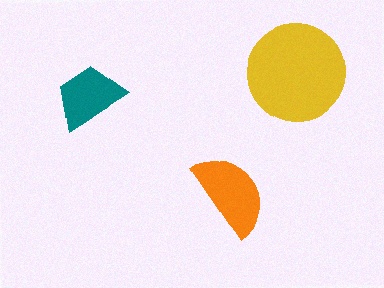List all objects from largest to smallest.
The yellow circle, the orange semicircle, the teal trapezoid.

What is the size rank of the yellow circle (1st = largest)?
1st.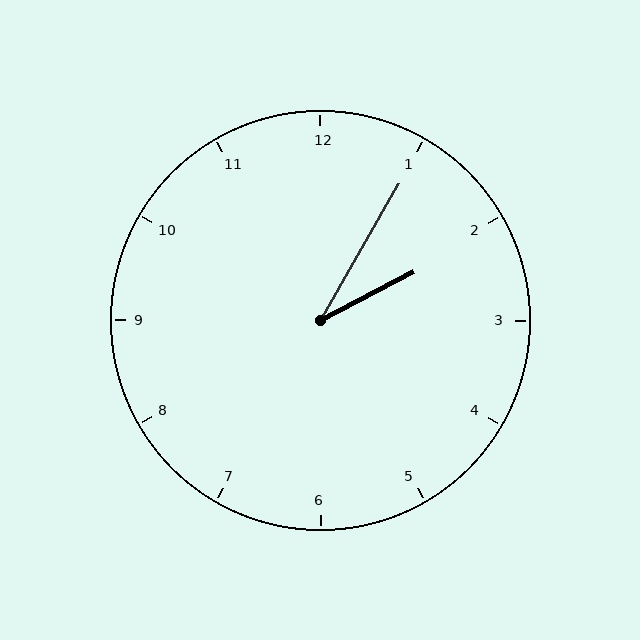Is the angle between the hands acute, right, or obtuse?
It is acute.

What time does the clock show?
2:05.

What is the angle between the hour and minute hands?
Approximately 32 degrees.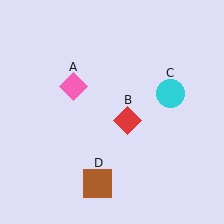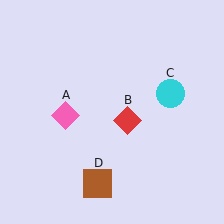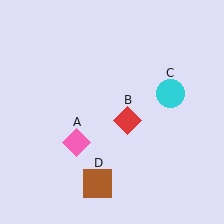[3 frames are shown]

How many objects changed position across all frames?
1 object changed position: pink diamond (object A).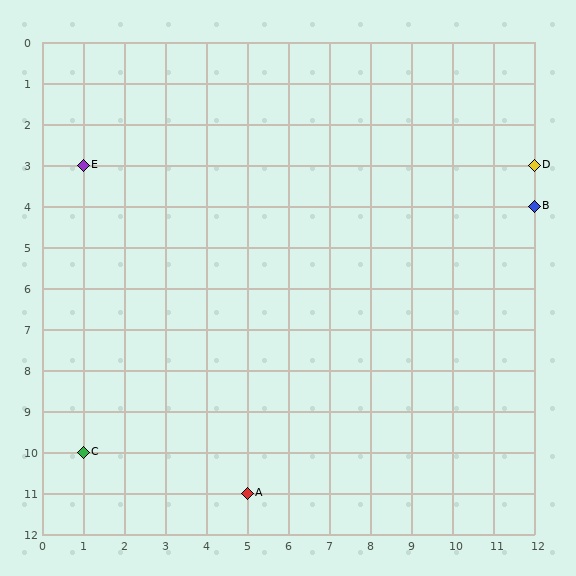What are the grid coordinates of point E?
Point E is at grid coordinates (1, 3).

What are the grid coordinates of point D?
Point D is at grid coordinates (12, 3).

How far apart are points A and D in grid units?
Points A and D are 7 columns and 8 rows apart (about 10.6 grid units diagonally).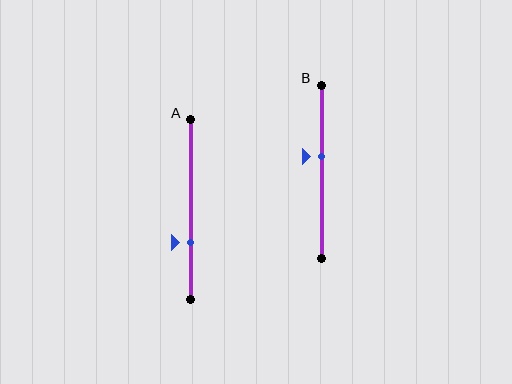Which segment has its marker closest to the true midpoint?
Segment B has its marker closest to the true midpoint.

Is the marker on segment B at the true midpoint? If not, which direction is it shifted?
No, the marker on segment B is shifted upward by about 9% of the segment length.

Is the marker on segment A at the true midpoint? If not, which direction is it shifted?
No, the marker on segment A is shifted downward by about 18% of the segment length.